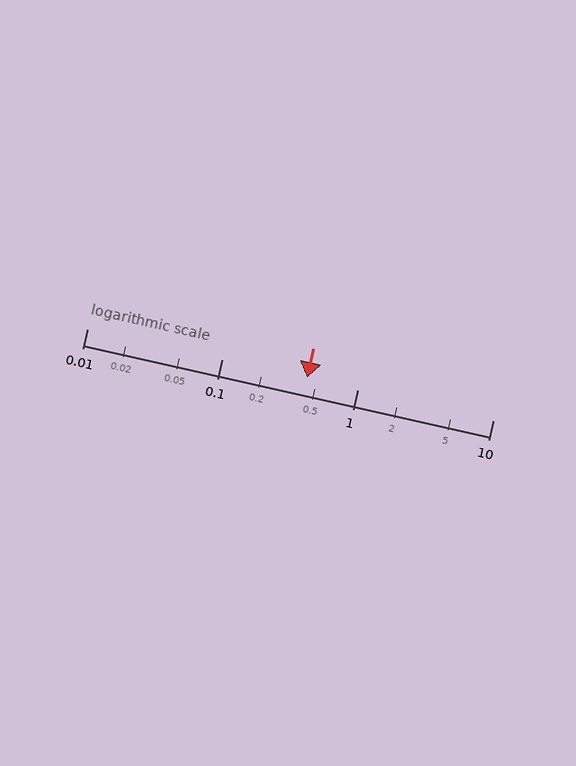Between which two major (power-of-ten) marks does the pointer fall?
The pointer is between 0.1 and 1.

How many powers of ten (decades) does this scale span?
The scale spans 3 decades, from 0.01 to 10.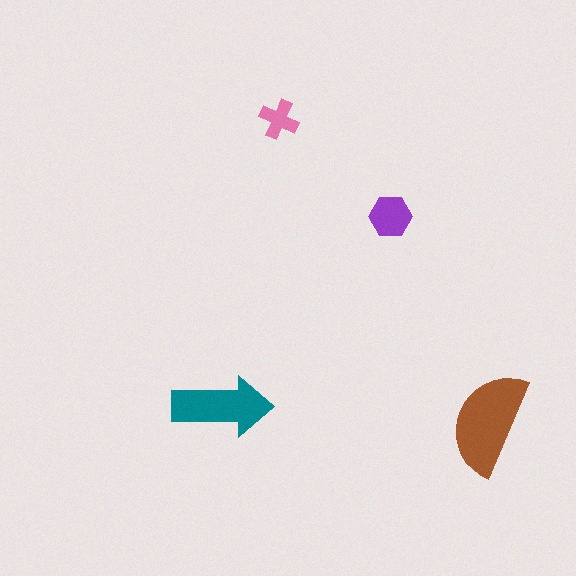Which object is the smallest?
The pink cross.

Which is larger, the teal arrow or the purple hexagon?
The teal arrow.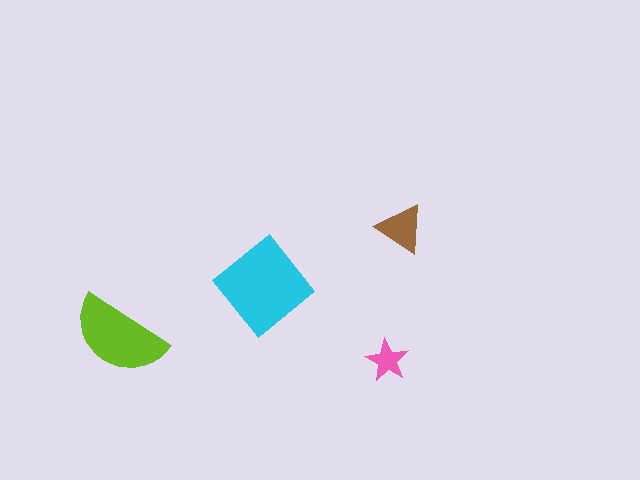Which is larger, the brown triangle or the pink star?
The brown triangle.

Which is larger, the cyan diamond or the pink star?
The cyan diamond.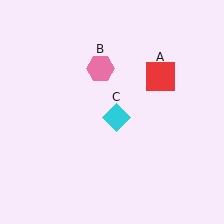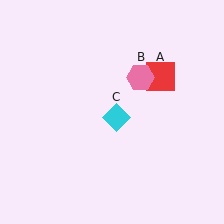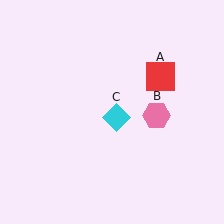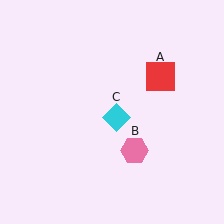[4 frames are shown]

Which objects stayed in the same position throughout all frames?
Red square (object A) and cyan diamond (object C) remained stationary.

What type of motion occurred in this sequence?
The pink hexagon (object B) rotated clockwise around the center of the scene.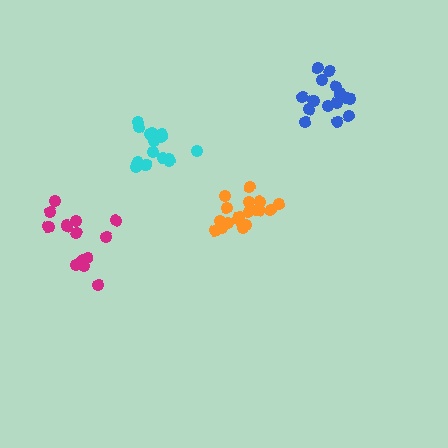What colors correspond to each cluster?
The clusters are colored: orange, blue, cyan, magenta.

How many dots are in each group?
Group 1: 19 dots, Group 2: 16 dots, Group 3: 15 dots, Group 4: 13 dots (63 total).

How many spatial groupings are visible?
There are 4 spatial groupings.